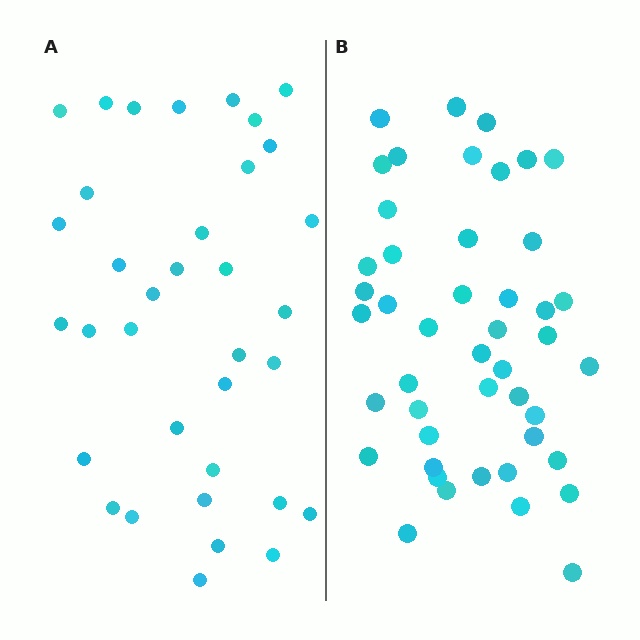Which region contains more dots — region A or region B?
Region B (the right region) has more dots.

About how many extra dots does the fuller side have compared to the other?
Region B has roughly 12 or so more dots than region A.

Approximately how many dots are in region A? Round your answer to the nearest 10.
About 40 dots. (The exact count is 35, which rounds to 40.)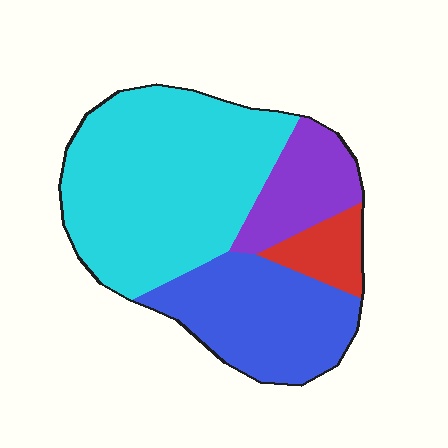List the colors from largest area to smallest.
From largest to smallest: cyan, blue, purple, red.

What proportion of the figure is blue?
Blue takes up between a quarter and a half of the figure.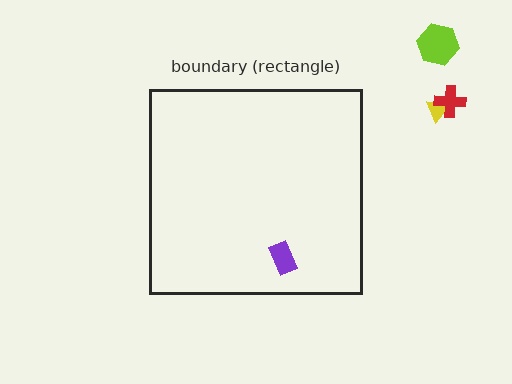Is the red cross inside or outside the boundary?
Outside.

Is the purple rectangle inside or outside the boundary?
Inside.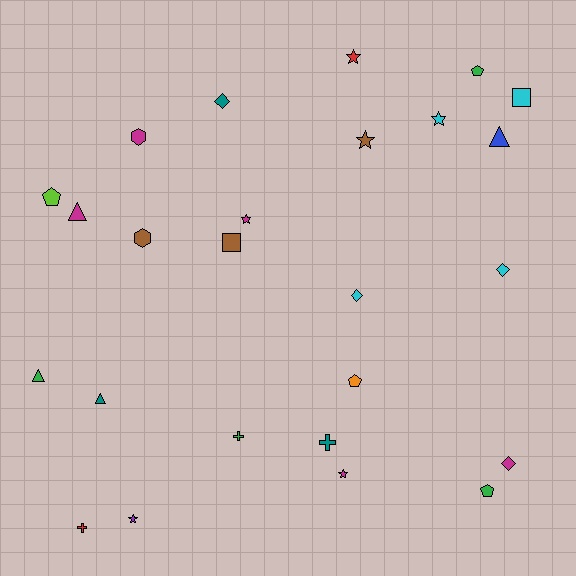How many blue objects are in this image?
There is 1 blue object.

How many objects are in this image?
There are 25 objects.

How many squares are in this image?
There are 2 squares.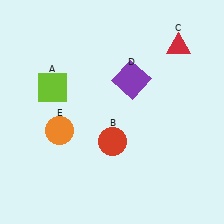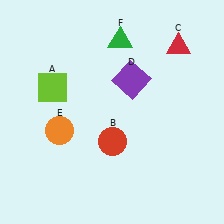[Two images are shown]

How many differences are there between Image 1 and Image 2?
There is 1 difference between the two images.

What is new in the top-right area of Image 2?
A green triangle (F) was added in the top-right area of Image 2.